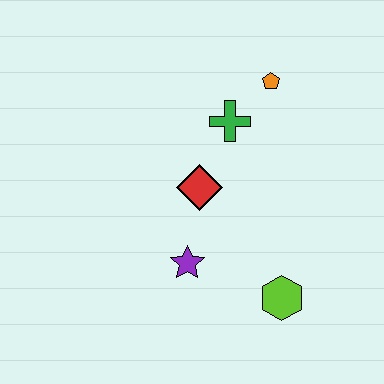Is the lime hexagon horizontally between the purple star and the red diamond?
No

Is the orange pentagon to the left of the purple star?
No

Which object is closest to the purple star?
The red diamond is closest to the purple star.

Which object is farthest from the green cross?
The lime hexagon is farthest from the green cross.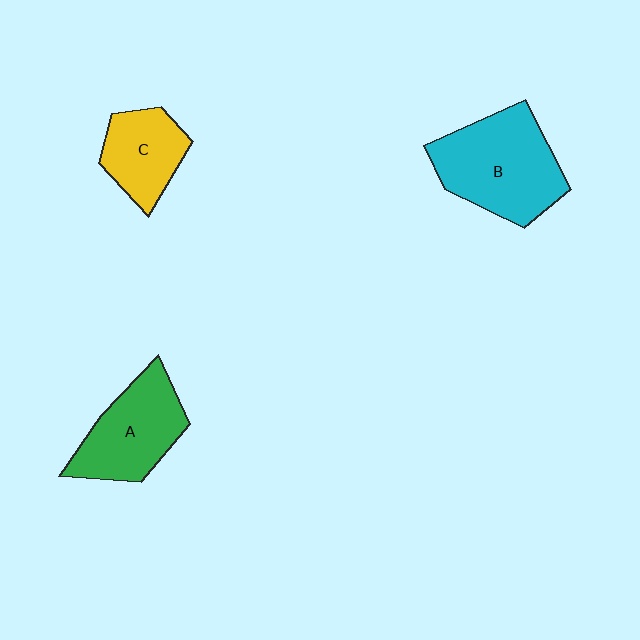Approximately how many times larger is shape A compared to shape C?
Approximately 1.3 times.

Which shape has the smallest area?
Shape C (yellow).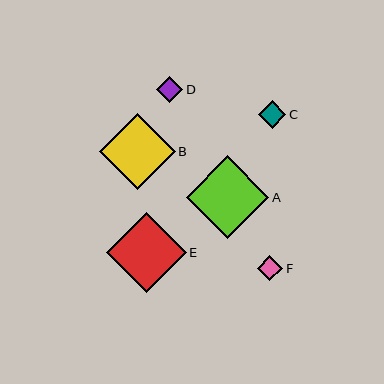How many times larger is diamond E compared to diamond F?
Diamond E is approximately 3.1 times the size of diamond F.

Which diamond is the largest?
Diamond A is the largest with a size of approximately 83 pixels.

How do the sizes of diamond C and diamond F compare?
Diamond C and diamond F are approximately the same size.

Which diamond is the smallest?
Diamond F is the smallest with a size of approximately 25 pixels.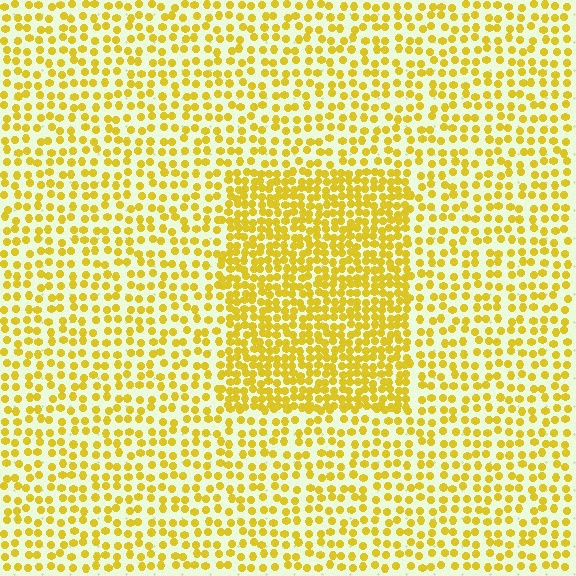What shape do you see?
I see a rectangle.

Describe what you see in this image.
The image contains small yellow elements arranged at two different densities. A rectangle-shaped region is visible where the elements are more densely packed than the surrounding area.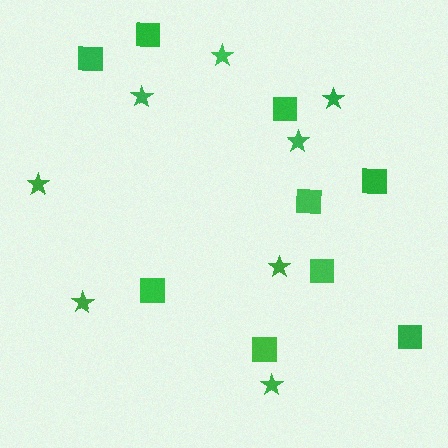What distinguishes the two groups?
There are 2 groups: one group of squares (9) and one group of stars (8).